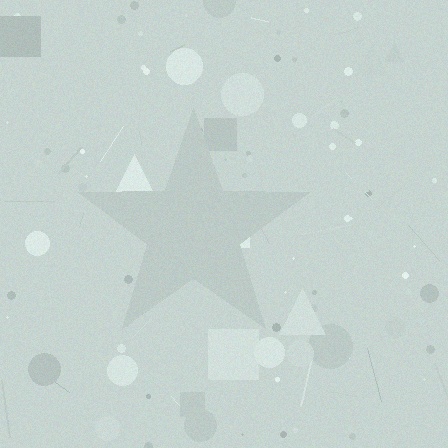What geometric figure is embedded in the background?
A star is embedded in the background.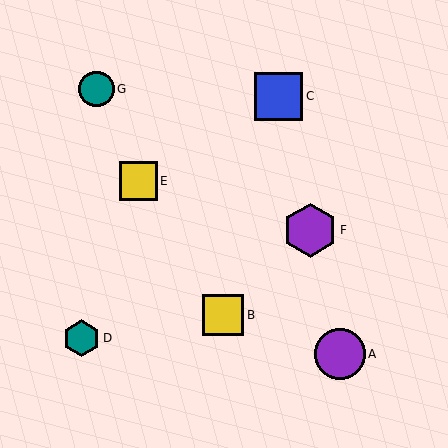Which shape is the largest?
The purple hexagon (labeled F) is the largest.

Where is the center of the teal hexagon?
The center of the teal hexagon is at (81, 338).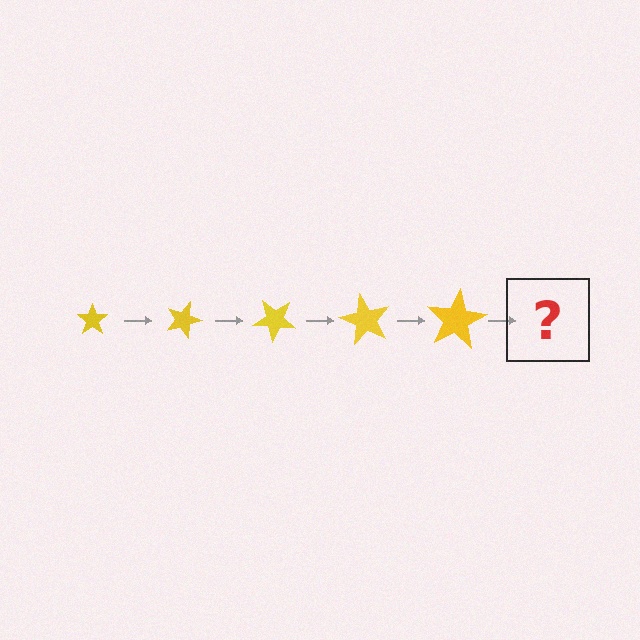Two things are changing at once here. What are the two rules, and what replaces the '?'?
The two rules are that the star grows larger each step and it rotates 20 degrees each step. The '?' should be a star, larger than the previous one and rotated 100 degrees from the start.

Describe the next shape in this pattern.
It should be a star, larger than the previous one and rotated 100 degrees from the start.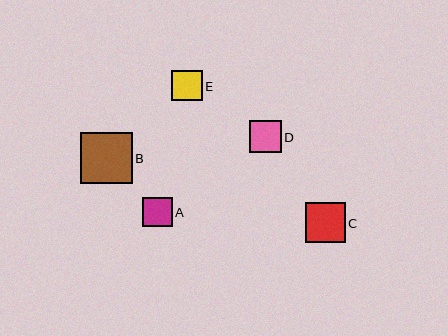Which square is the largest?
Square B is the largest with a size of approximately 51 pixels.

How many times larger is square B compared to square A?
Square B is approximately 1.7 times the size of square A.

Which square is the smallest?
Square A is the smallest with a size of approximately 29 pixels.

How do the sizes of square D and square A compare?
Square D and square A are approximately the same size.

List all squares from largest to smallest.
From largest to smallest: B, C, D, E, A.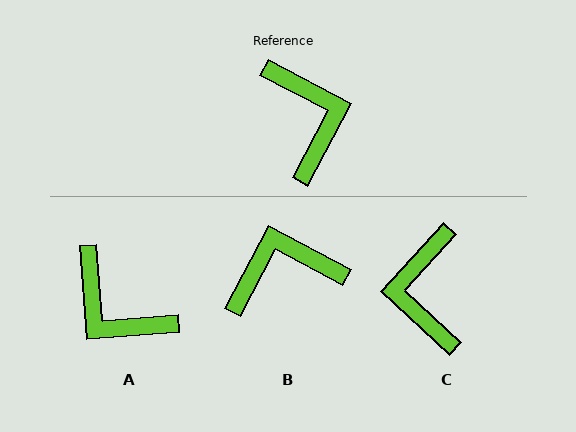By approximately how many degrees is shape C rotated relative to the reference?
Approximately 165 degrees counter-clockwise.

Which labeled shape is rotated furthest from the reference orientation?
C, about 165 degrees away.